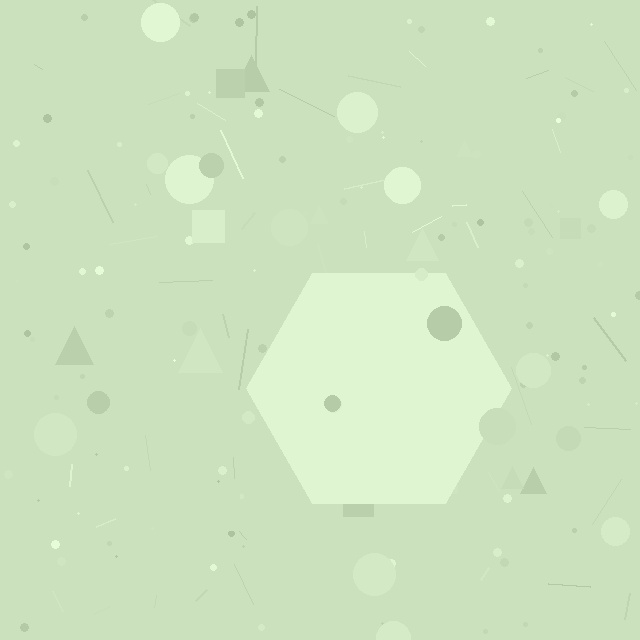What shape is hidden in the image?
A hexagon is hidden in the image.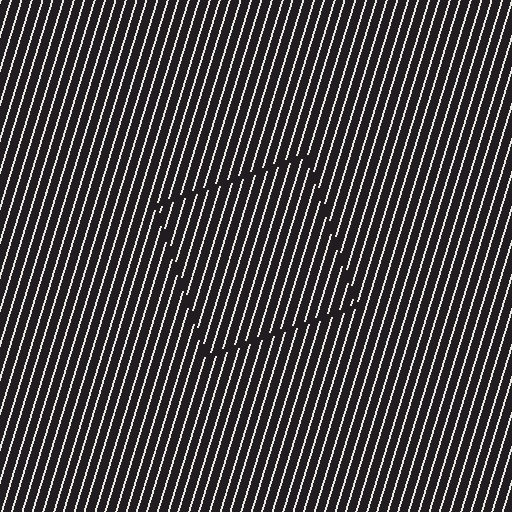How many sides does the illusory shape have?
4 sides — the line-ends trace a square.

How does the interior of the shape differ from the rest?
The interior of the shape contains the same grating, shifted by half a period — the contour is defined by the phase discontinuity where line-ends from the inner and outer gratings abut.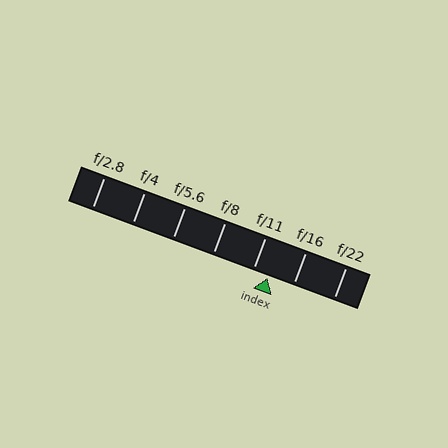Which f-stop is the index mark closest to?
The index mark is closest to f/11.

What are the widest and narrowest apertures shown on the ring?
The widest aperture shown is f/2.8 and the narrowest is f/22.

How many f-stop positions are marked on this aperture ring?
There are 7 f-stop positions marked.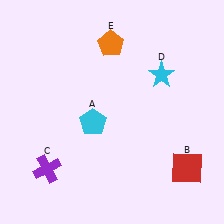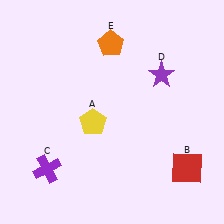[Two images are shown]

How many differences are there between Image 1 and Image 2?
There are 2 differences between the two images.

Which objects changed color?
A changed from cyan to yellow. D changed from cyan to purple.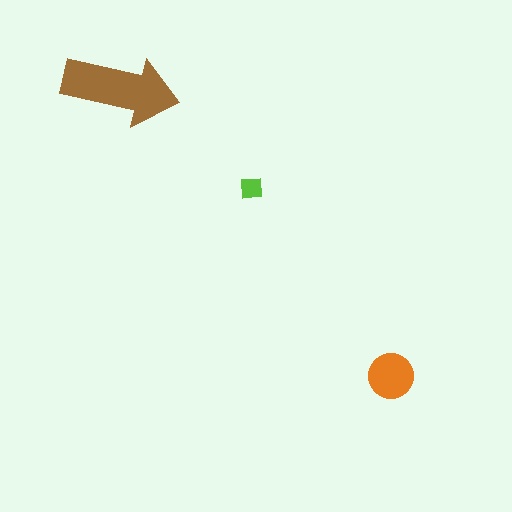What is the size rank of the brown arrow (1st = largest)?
1st.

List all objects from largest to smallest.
The brown arrow, the orange circle, the lime square.